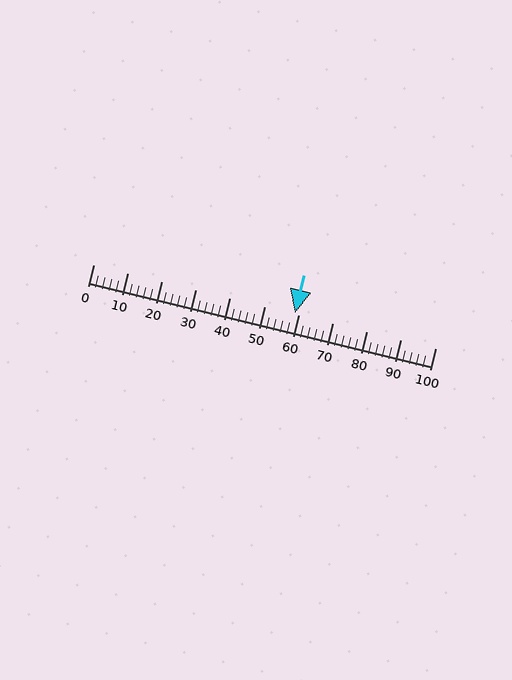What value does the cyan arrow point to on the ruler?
The cyan arrow points to approximately 59.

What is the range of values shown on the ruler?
The ruler shows values from 0 to 100.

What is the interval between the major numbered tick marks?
The major tick marks are spaced 10 units apart.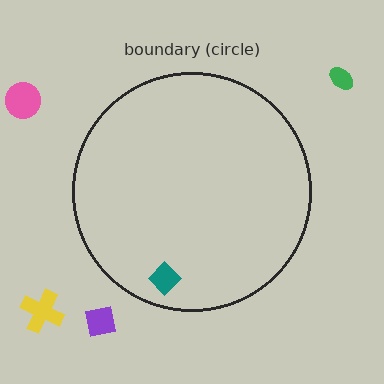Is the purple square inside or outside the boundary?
Outside.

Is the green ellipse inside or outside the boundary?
Outside.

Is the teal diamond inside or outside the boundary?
Inside.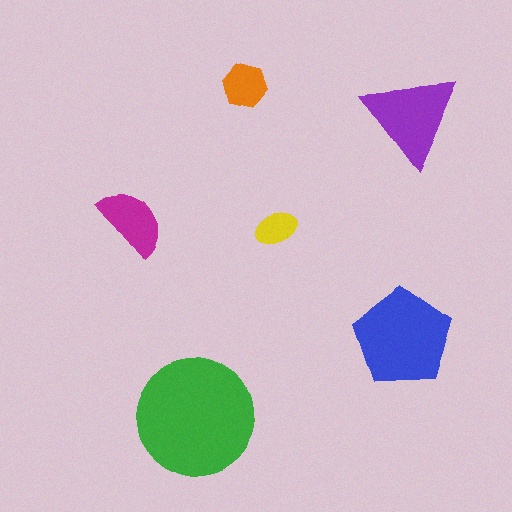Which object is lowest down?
The green circle is bottommost.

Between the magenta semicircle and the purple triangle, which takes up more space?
The purple triangle.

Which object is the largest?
The green circle.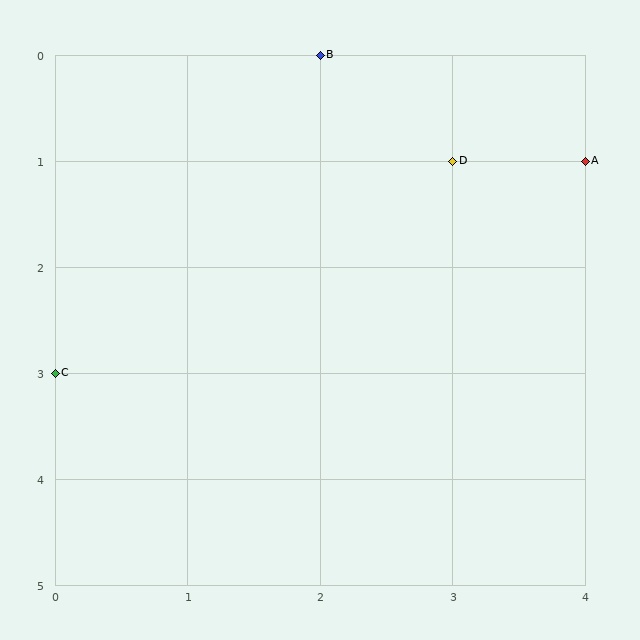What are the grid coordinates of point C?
Point C is at grid coordinates (0, 3).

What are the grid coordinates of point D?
Point D is at grid coordinates (3, 1).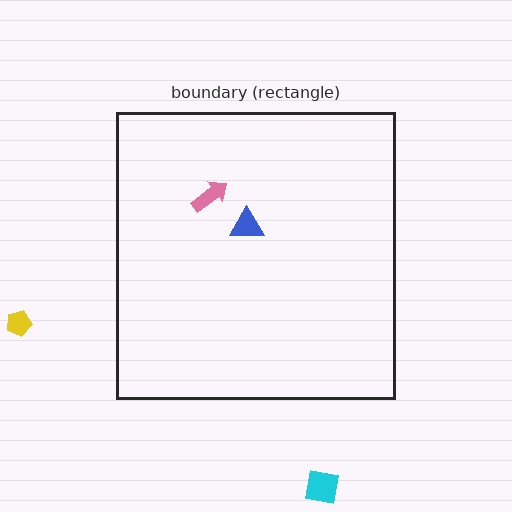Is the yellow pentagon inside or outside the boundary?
Outside.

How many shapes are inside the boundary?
2 inside, 2 outside.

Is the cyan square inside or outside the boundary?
Outside.